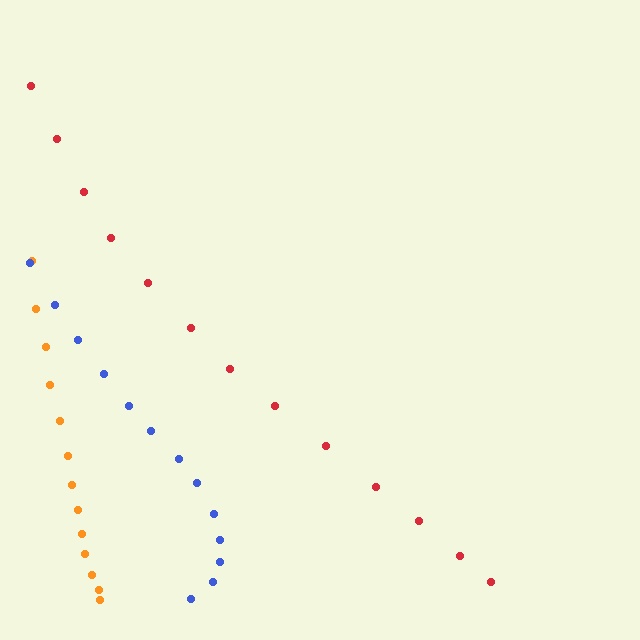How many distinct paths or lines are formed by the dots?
There are 3 distinct paths.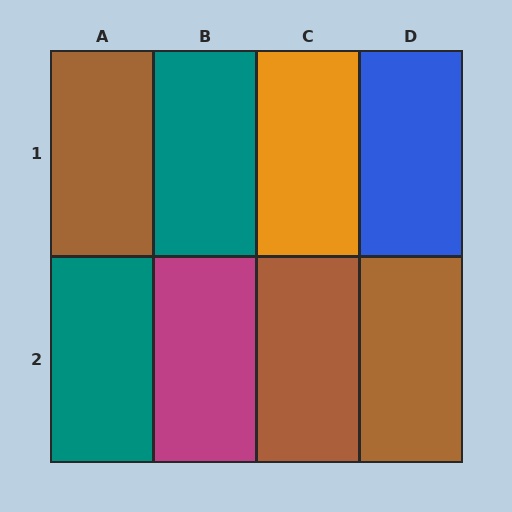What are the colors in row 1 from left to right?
Brown, teal, orange, blue.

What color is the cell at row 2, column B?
Magenta.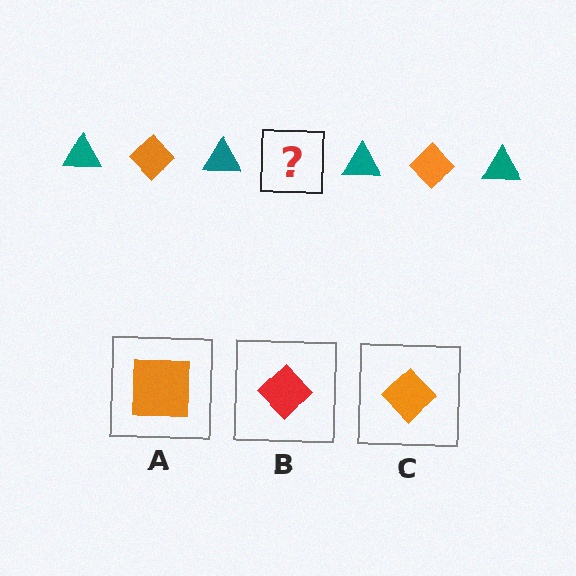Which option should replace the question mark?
Option C.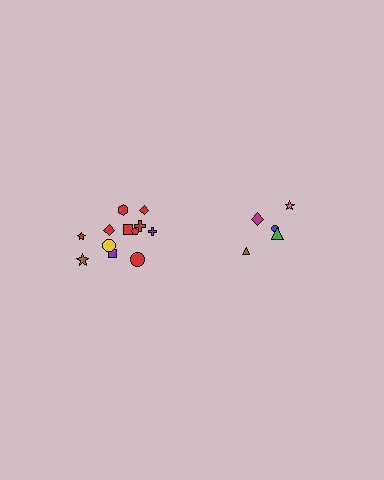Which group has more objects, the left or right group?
The left group.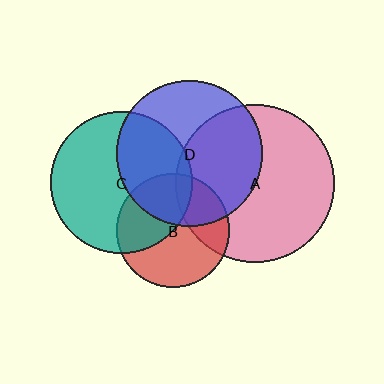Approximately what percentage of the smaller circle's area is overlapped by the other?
Approximately 40%.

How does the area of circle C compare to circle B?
Approximately 1.6 times.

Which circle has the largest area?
Circle A (pink).